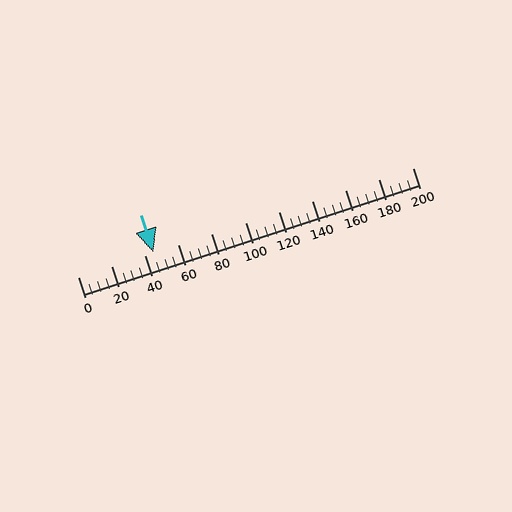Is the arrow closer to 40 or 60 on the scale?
The arrow is closer to 40.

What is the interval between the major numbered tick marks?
The major tick marks are spaced 20 units apart.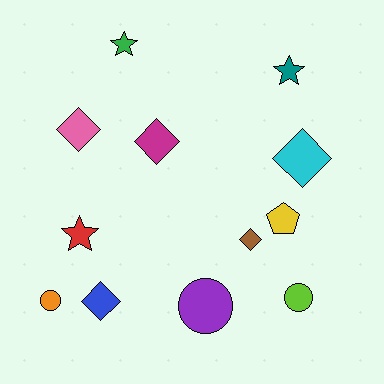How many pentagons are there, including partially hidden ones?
There is 1 pentagon.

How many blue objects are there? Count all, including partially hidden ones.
There is 1 blue object.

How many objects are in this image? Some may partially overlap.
There are 12 objects.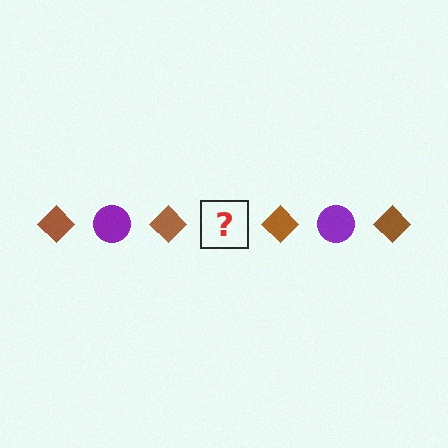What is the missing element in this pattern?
The missing element is a purple circle.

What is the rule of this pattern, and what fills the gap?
The rule is that the pattern alternates between brown diamond and purple circle. The gap should be filled with a purple circle.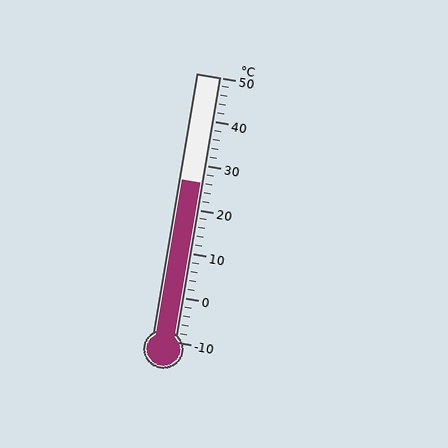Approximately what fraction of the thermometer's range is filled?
The thermometer is filled to approximately 60% of its range.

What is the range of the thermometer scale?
The thermometer scale ranges from -10°C to 50°C.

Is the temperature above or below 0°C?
The temperature is above 0°C.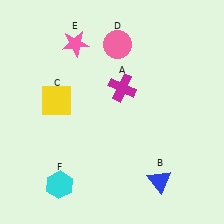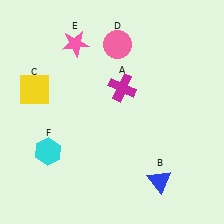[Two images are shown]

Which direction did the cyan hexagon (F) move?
The cyan hexagon (F) moved up.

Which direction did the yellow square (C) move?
The yellow square (C) moved left.